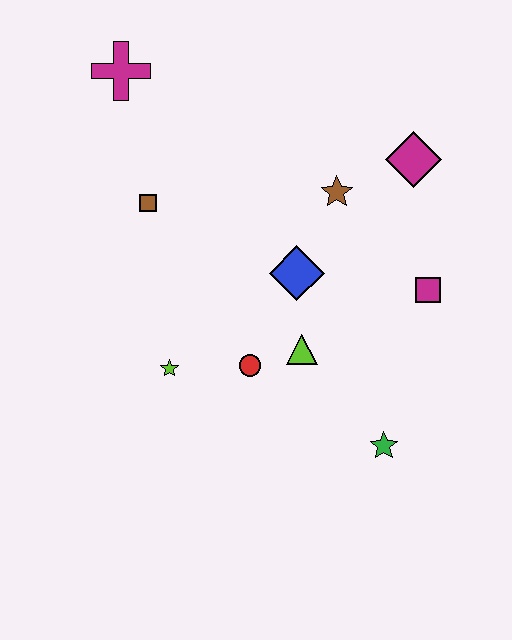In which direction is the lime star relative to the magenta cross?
The lime star is below the magenta cross.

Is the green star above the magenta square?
No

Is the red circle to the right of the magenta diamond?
No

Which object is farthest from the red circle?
The magenta cross is farthest from the red circle.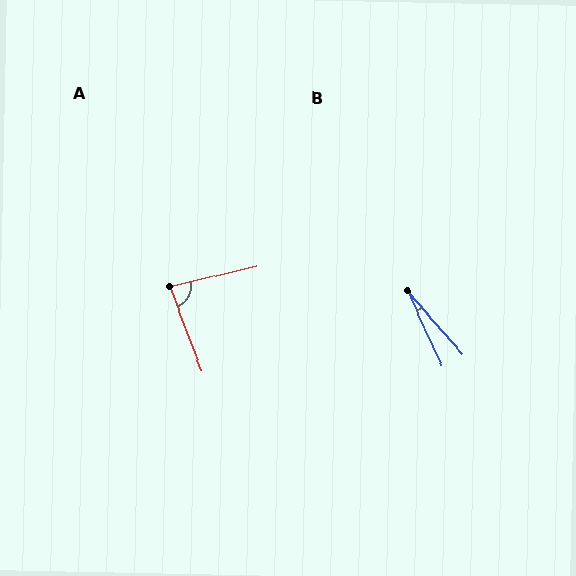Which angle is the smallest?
B, at approximately 17 degrees.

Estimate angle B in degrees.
Approximately 17 degrees.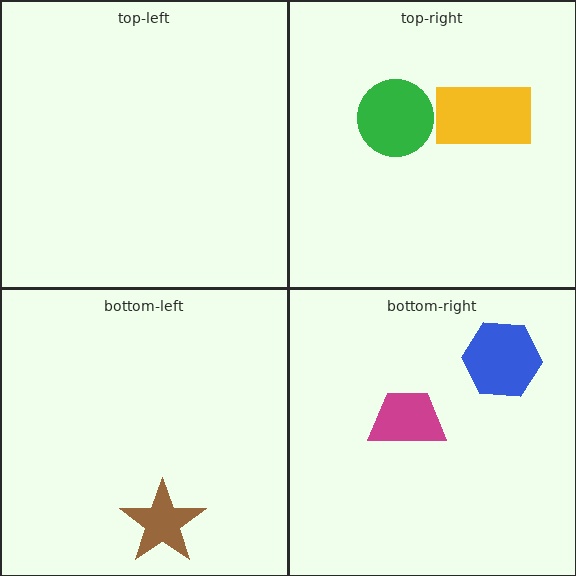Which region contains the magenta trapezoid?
The bottom-right region.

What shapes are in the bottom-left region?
The brown star.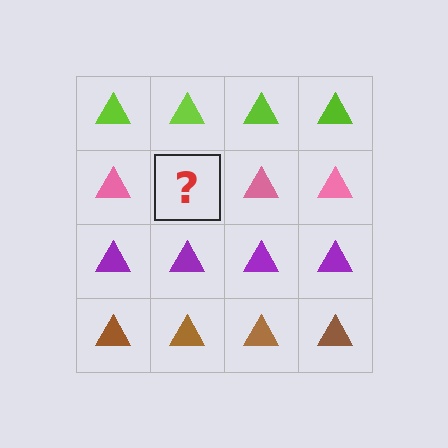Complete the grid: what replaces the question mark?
The question mark should be replaced with a pink triangle.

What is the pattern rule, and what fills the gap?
The rule is that each row has a consistent color. The gap should be filled with a pink triangle.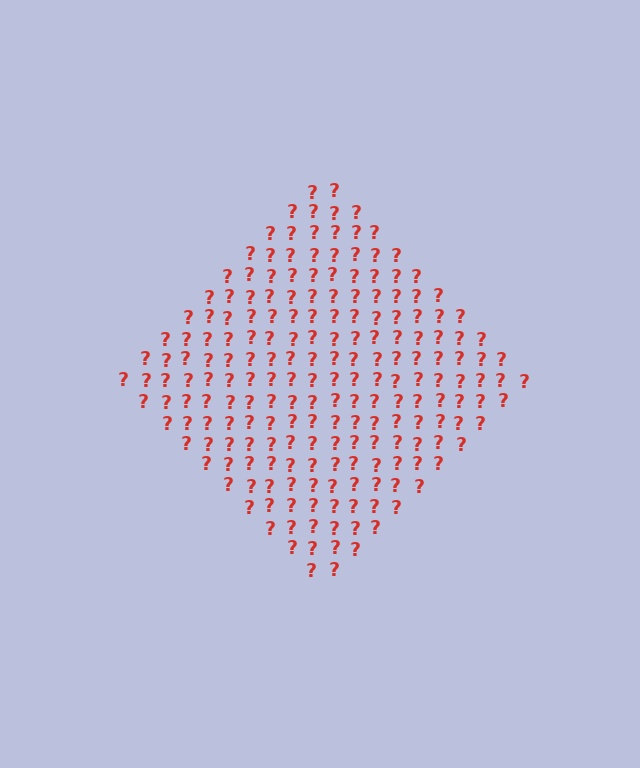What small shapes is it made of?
It is made of small question marks.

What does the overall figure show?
The overall figure shows a diamond.